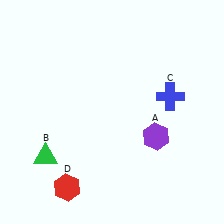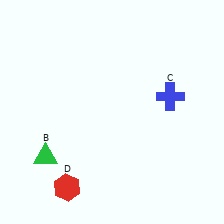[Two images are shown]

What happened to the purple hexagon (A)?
The purple hexagon (A) was removed in Image 2. It was in the bottom-right area of Image 1.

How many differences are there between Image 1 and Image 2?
There is 1 difference between the two images.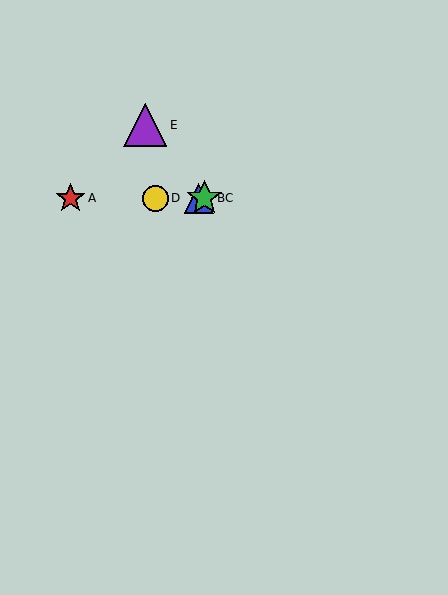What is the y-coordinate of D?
Object D is at y≈198.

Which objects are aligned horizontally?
Objects A, B, C, D are aligned horizontally.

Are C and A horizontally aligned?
Yes, both are at y≈198.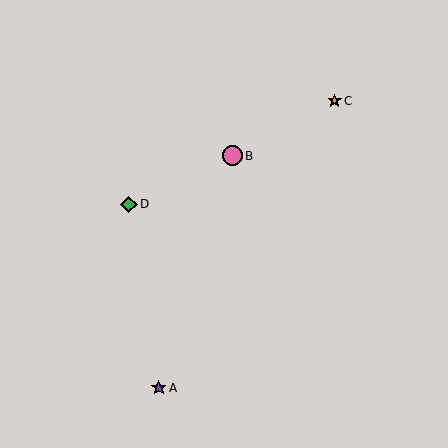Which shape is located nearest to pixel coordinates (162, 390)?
The purple star (labeled A) at (159, 388) is nearest to that location.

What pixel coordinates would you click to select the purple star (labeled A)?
Click at (159, 388) to select the purple star A.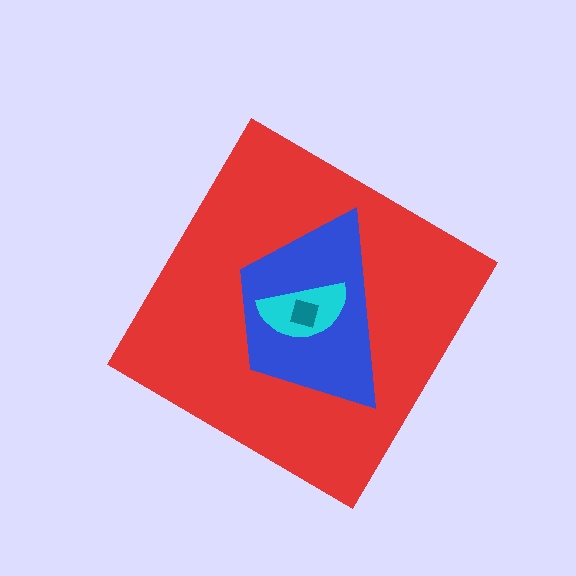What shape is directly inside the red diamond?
The blue trapezoid.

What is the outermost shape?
The red diamond.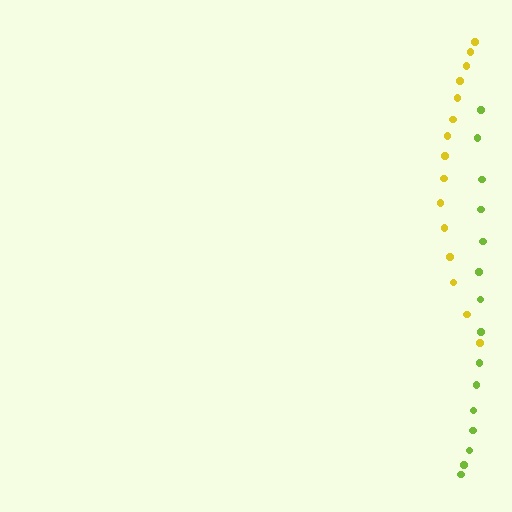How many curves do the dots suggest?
There are 2 distinct paths.